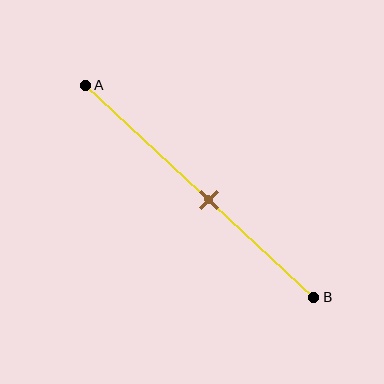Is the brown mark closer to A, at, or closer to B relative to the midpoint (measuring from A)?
The brown mark is closer to point B than the midpoint of segment AB.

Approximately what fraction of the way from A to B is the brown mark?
The brown mark is approximately 55% of the way from A to B.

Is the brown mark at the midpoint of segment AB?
No, the mark is at about 55% from A, not at the 50% midpoint.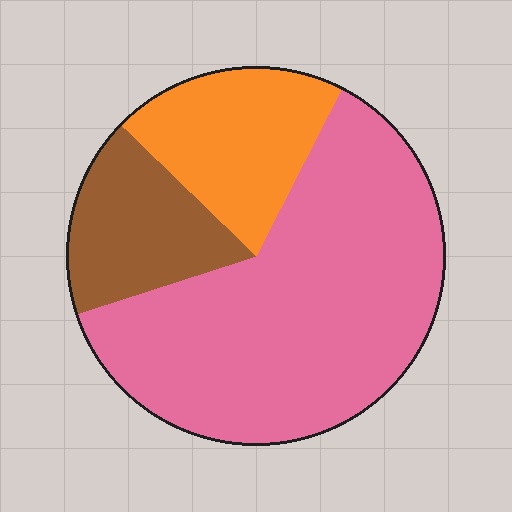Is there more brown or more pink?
Pink.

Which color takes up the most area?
Pink, at roughly 60%.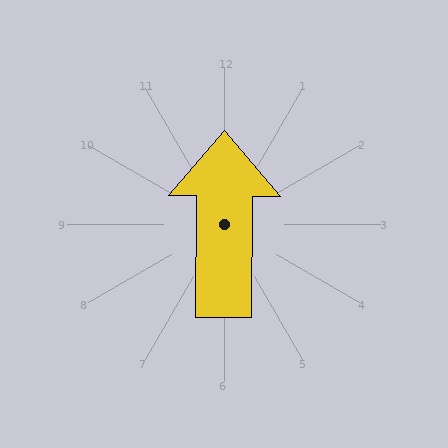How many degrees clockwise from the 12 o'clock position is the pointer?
Approximately 0 degrees.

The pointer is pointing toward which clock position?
Roughly 12 o'clock.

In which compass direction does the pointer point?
North.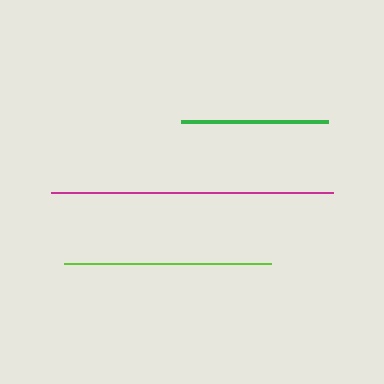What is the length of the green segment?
The green segment is approximately 147 pixels long.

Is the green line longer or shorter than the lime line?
The lime line is longer than the green line.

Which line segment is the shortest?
The green line is the shortest at approximately 147 pixels.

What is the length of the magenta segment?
The magenta segment is approximately 282 pixels long.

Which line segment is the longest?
The magenta line is the longest at approximately 282 pixels.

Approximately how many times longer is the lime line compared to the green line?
The lime line is approximately 1.4 times the length of the green line.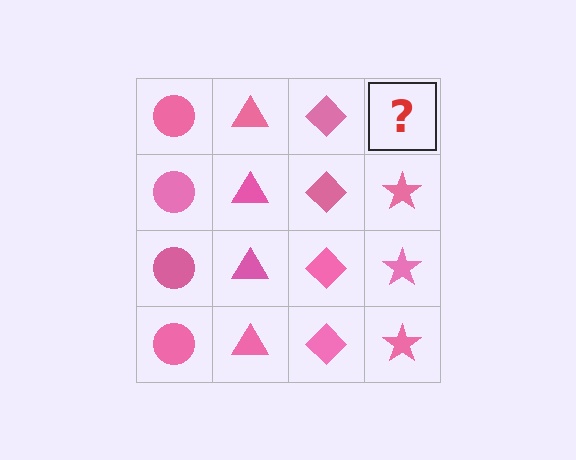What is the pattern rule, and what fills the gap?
The rule is that each column has a consistent shape. The gap should be filled with a pink star.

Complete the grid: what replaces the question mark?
The question mark should be replaced with a pink star.